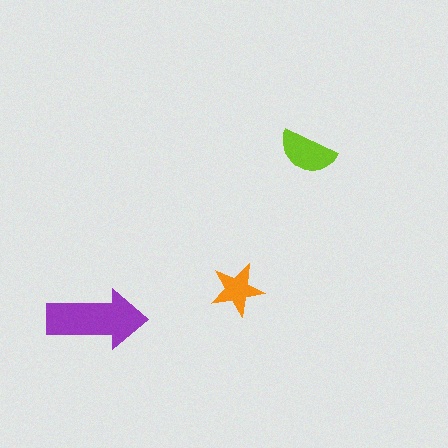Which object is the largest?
The purple arrow.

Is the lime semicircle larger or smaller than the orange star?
Larger.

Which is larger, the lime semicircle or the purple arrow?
The purple arrow.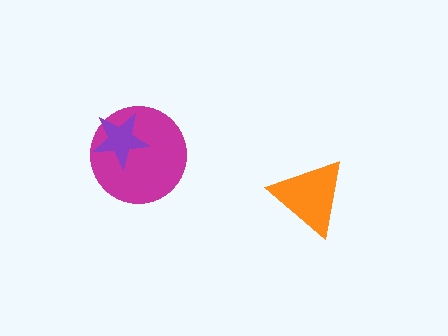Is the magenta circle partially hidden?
Yes, it is partially covered by another shape.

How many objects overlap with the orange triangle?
0 objects overlap with the orange triangle.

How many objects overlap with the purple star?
1 object overlaps with the purple star.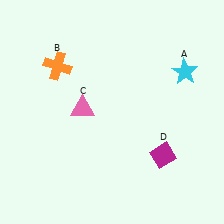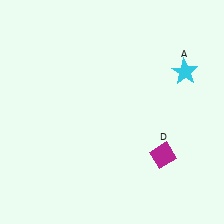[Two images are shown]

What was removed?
The orange cross (B), the pink triangle (C) were removed in Image 2.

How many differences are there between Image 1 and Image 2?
There are 2 differences between the two images.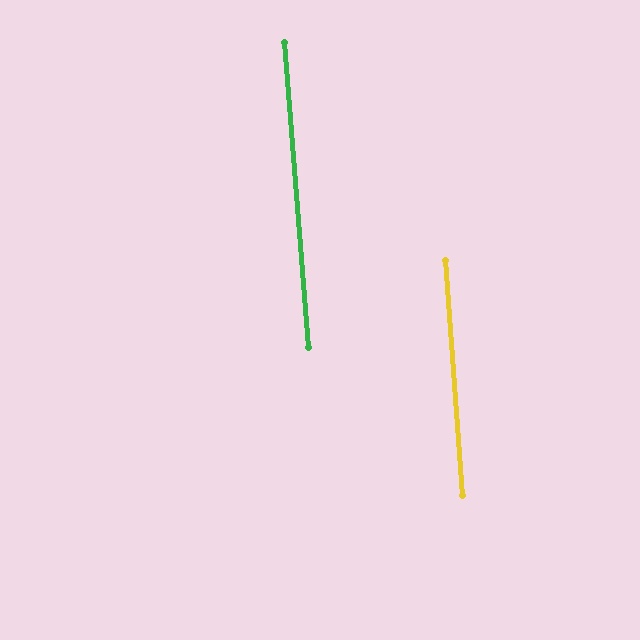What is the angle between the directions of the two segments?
Approximately 1 degree.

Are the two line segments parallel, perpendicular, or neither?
Parallel — their directions differ by only 0.6°.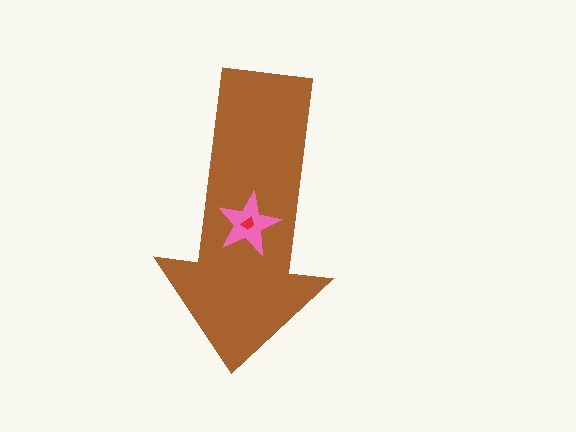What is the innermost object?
The red trapezoid.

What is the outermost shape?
The brown arrow.